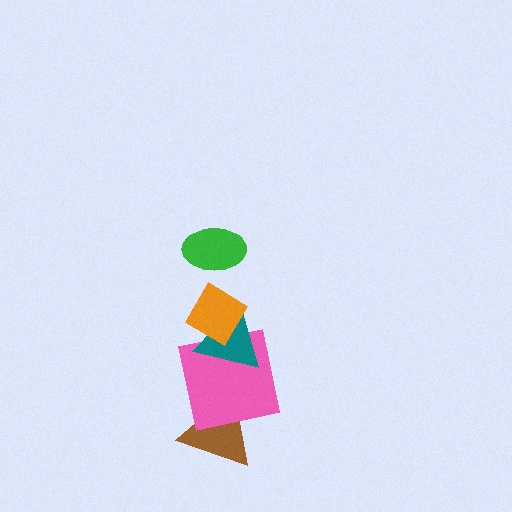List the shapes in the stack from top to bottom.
From top to bottom: the green ellipse, the orange diamond, the teal triangle, the pink square, the brown triangle.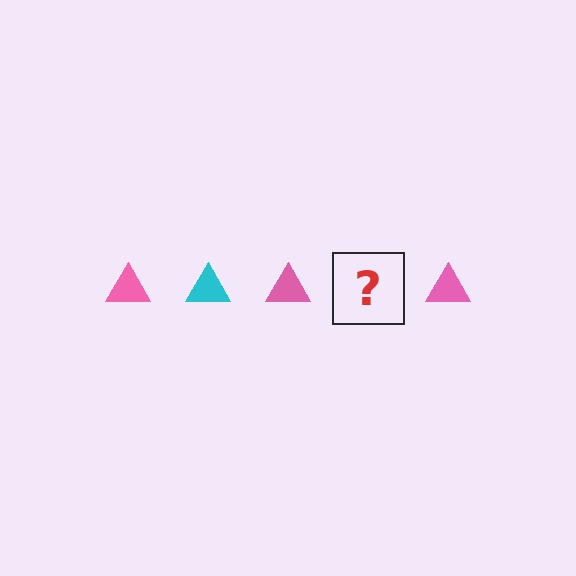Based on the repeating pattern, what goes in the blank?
The blank should be a cyan triangle.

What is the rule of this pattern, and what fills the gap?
The rule is that the pattern cycles through pink, cyan triangles. The gap should be filled with a cyan triangle.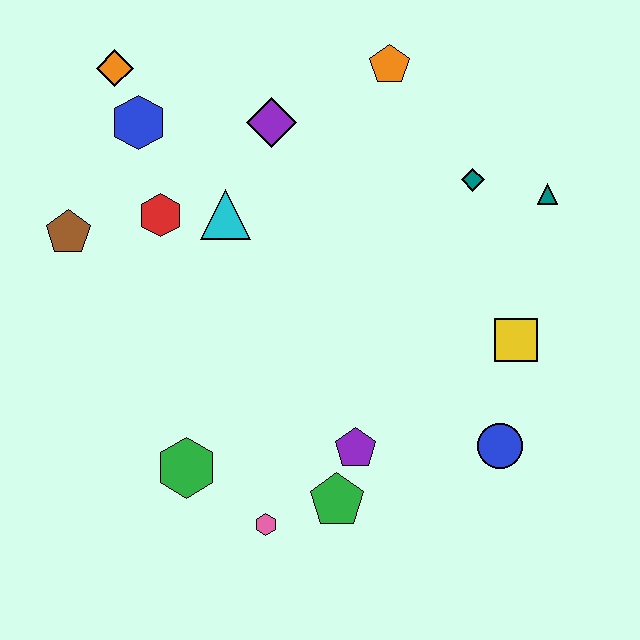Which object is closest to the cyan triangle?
The red hexagon is closest to the cyan triangle.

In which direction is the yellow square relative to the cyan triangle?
The yellow square is to the right of the cyan triangle.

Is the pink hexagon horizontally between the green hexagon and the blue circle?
Yes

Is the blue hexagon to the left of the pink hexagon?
Yes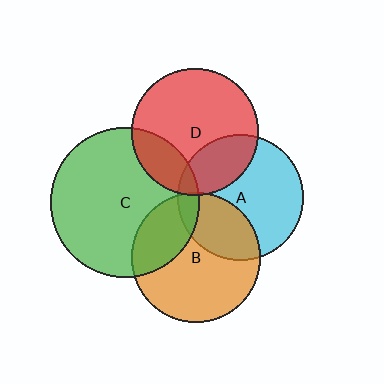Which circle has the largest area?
Circle C (green).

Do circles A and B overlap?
Yes.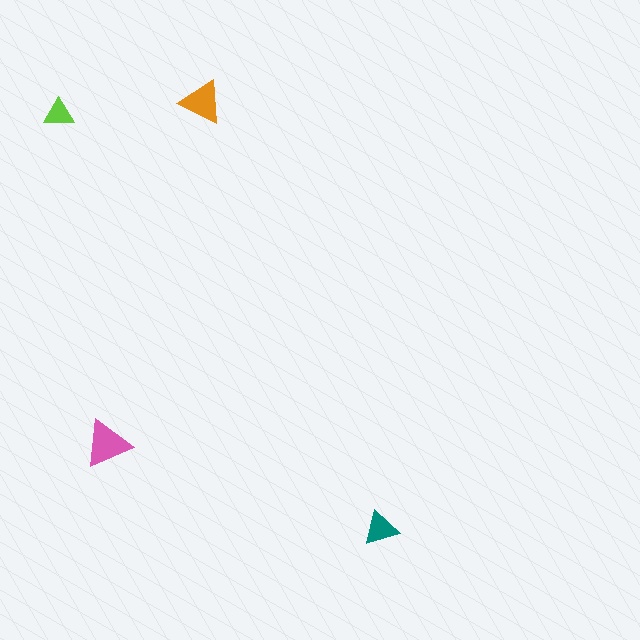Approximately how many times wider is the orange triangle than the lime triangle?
About 1.5 times wider.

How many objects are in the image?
There are 4 objects in the image.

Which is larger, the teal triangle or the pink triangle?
The pink one.